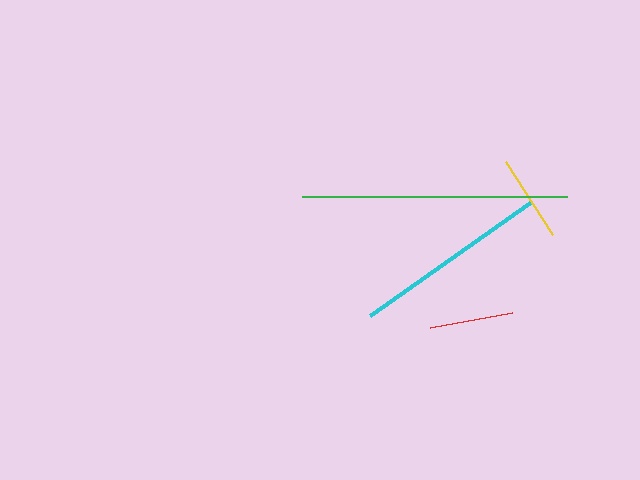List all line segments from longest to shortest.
From longest to shortest: green, cyan, yellow, red.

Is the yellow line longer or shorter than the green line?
The green line is longer than the yellow line.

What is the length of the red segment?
The red segment is approximately 83 pixels long.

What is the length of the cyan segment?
The cyan segment is approximately 196 pixels long.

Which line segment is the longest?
The green line is the longest at approximately 265 pixels.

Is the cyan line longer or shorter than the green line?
The green line is longer than the cyan line.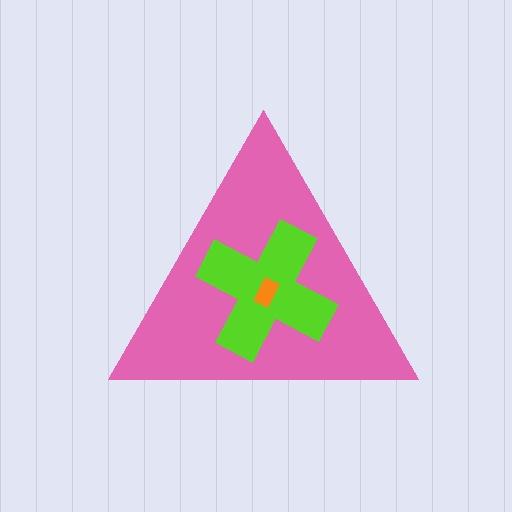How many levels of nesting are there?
3.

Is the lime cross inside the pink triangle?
Yes.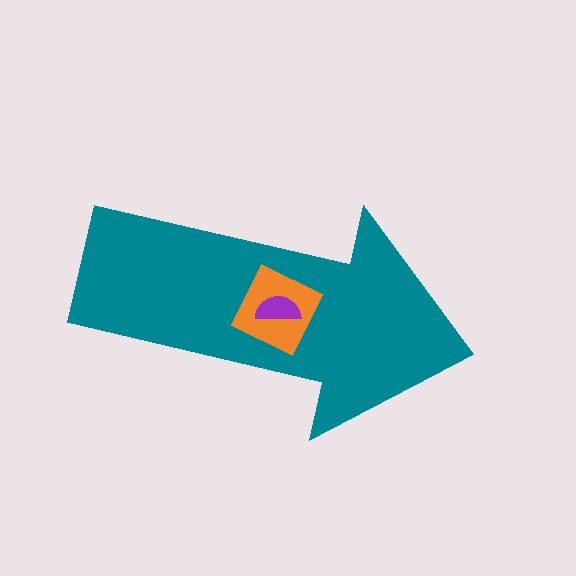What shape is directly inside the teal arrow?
The orange square.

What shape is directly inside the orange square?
The purple semicircle.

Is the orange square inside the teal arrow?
Yes.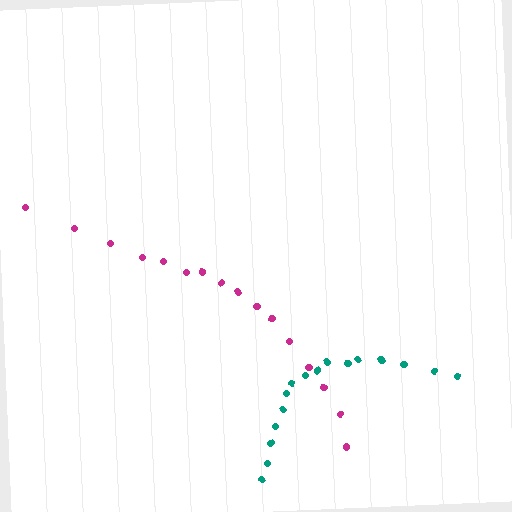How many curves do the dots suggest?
There are 2 distinct paths.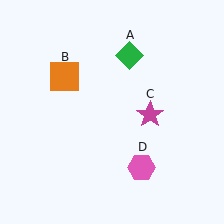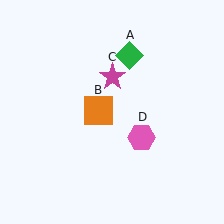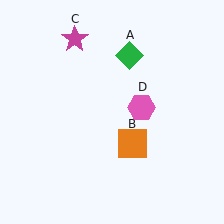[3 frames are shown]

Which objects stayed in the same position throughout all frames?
Green diamond (object A) remained stationary.